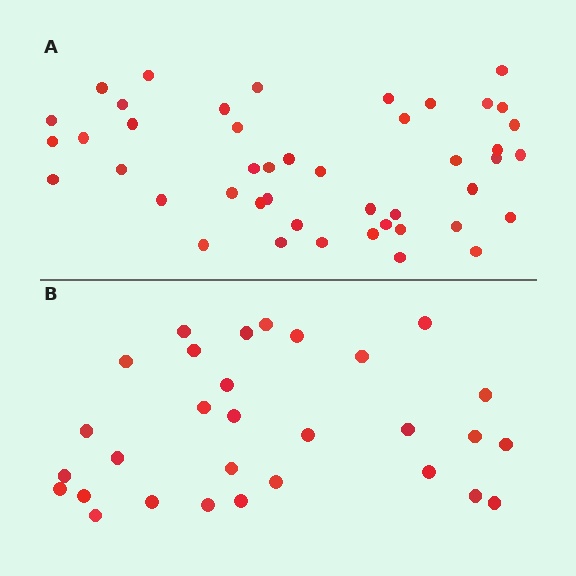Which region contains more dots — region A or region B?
Region A (the top region) has more dots.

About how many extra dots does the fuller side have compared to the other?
Region A has approximately 15 more dots than region B.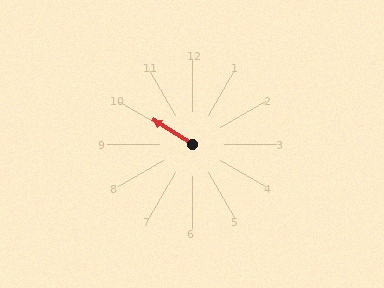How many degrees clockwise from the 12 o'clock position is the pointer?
Approximately 302 degrees.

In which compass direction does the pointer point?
Northwest.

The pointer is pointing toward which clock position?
Roughly 10 o'clock.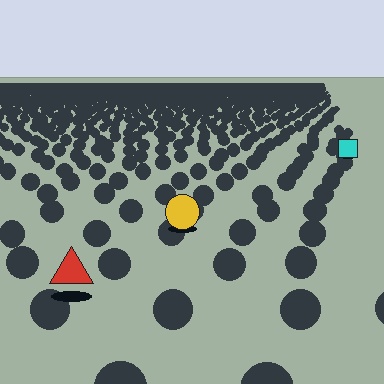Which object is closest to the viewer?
The red triangle is closest. The texture marks near it are larger and more spread out.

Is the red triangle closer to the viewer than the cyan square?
Yes. The red triangle is closer — you can tell from the texture gradient: the ground texture is coarser near it.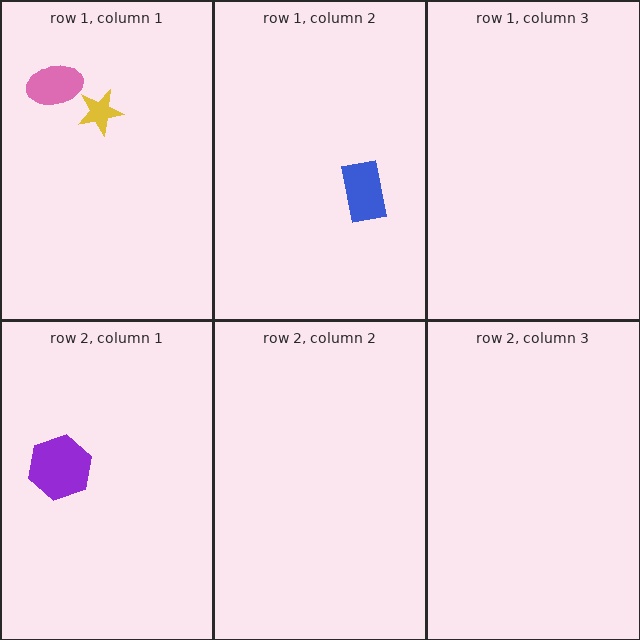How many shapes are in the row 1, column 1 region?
2.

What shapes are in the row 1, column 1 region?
The pink ellipse, the yellow star.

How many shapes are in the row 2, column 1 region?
1.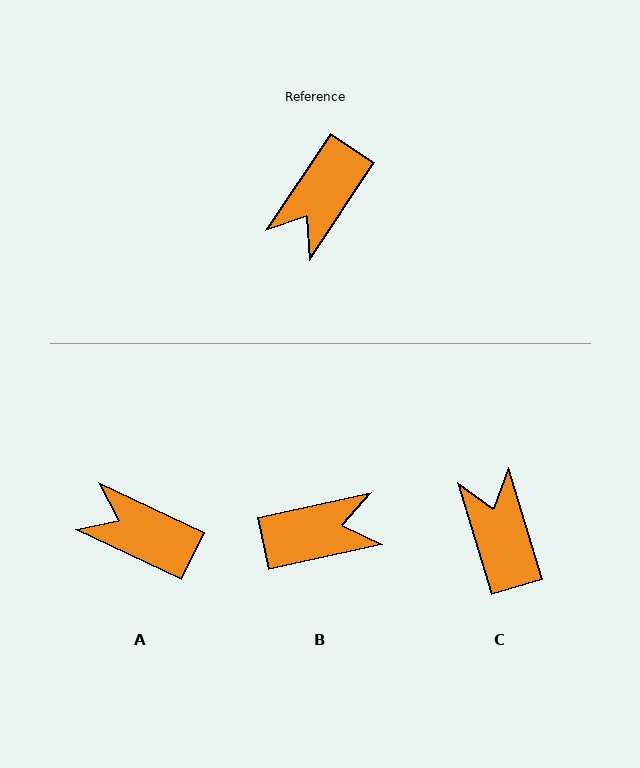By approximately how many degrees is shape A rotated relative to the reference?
Approximately 82 degrees clockwise.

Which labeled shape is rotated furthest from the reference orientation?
B, about 136 degrees away.